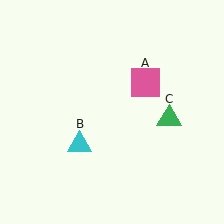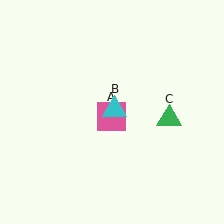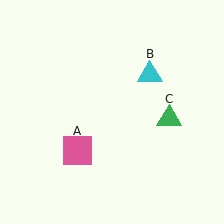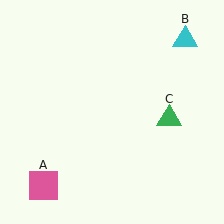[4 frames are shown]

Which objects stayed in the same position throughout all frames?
Green triangle (object C) remained stationary.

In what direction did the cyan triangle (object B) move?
The cyan triangle (object B) moved up and to the right.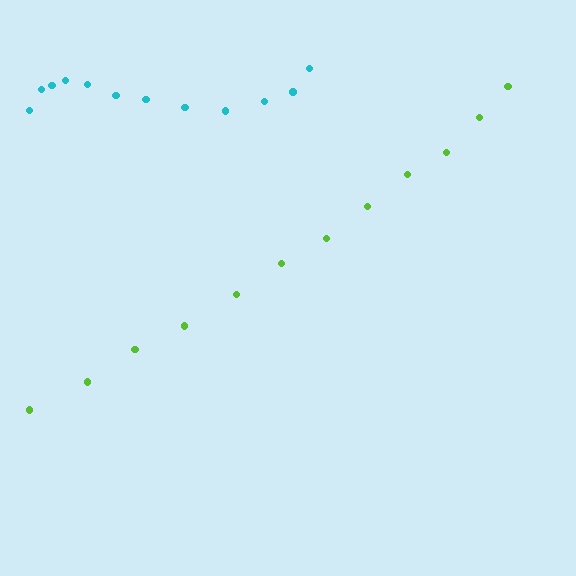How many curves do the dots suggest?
There are 2 distinct paths.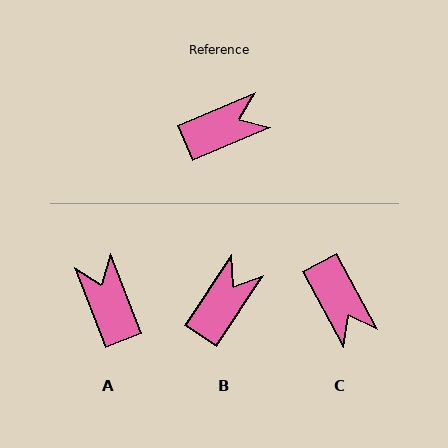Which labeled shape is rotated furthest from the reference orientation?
A, about 88 degrees away.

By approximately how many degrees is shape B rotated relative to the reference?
Approximately 34 degrees counter-clockwise.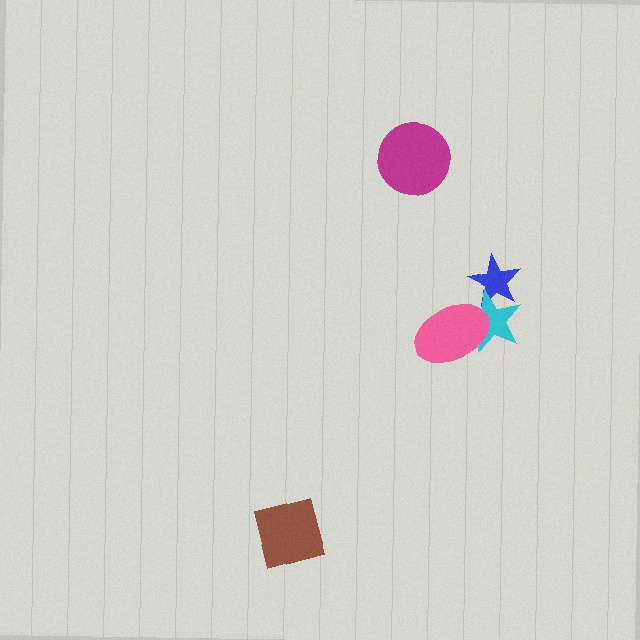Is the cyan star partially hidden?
Yes, it is partially covered by another shape.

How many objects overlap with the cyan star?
2 objects overlap with the cyan star.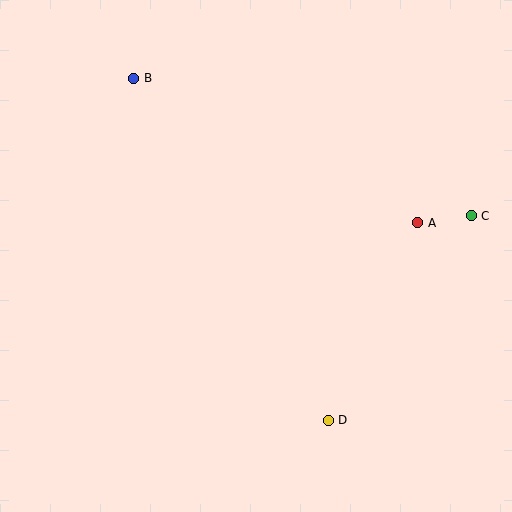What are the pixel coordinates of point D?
Point D is at (328, 420).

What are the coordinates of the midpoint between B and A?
The midpoint between B and A is at (276, 151).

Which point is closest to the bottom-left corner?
Point D is closest to the bottom-left corner.